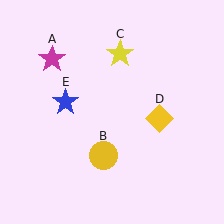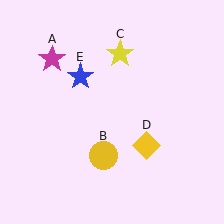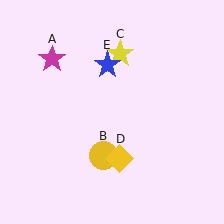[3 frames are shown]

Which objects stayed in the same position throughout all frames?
Magenta star (object A) and yellow circle (object B) and yellow star (object C) remained stationary.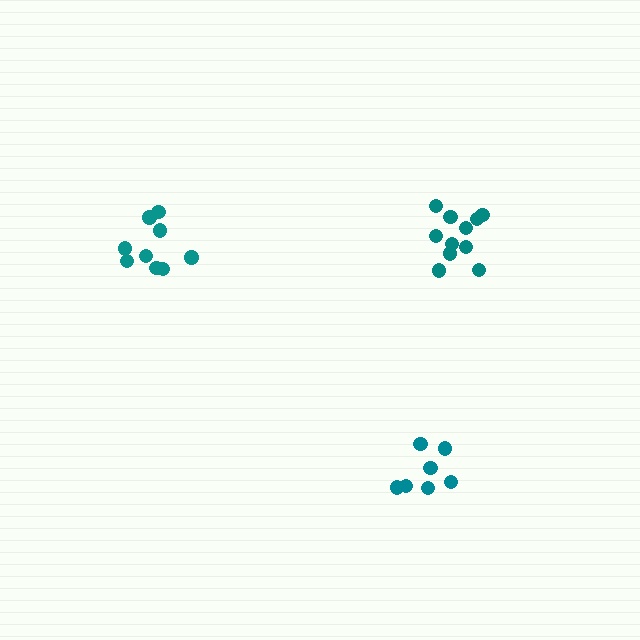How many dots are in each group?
Group 1: 9 dots, Group 2: 11 dots, Group 3: 7 dots (27 total).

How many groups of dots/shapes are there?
There are 3 groups.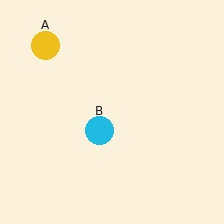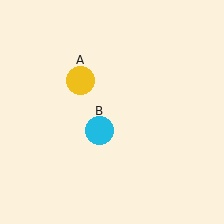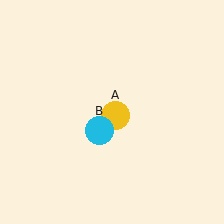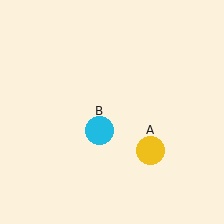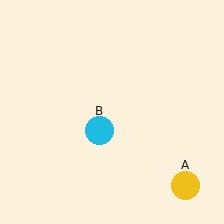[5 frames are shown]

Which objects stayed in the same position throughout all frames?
Cyan circle (object B) remained stationary.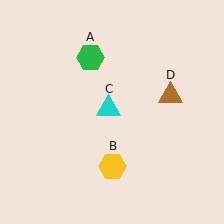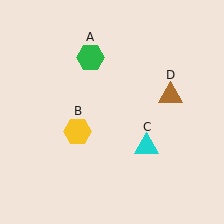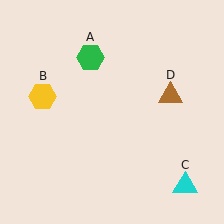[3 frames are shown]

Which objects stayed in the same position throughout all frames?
Green hexagon (object A) and brown triangle (object D) remained stationary.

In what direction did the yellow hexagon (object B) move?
The yellow hexagon (object B) moved up and to the left.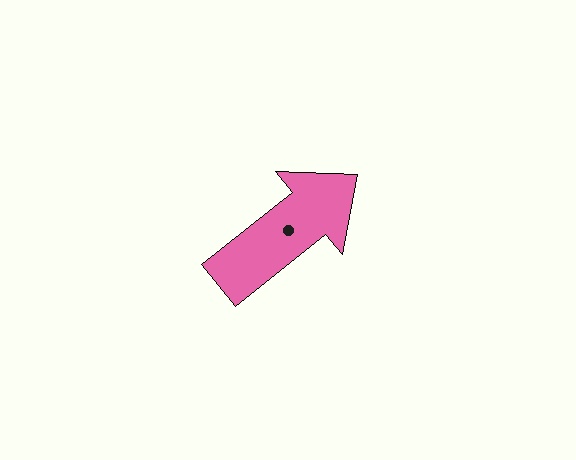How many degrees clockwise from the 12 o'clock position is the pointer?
Approximately 51 degrees.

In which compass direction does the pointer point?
Northeast.